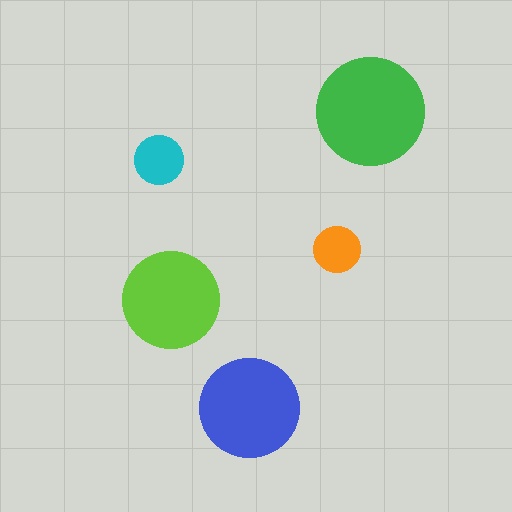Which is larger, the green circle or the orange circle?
The green one.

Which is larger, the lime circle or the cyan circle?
The lime one.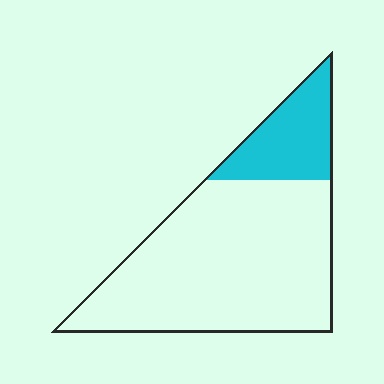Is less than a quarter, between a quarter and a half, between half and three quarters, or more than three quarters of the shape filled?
Less than a quarter.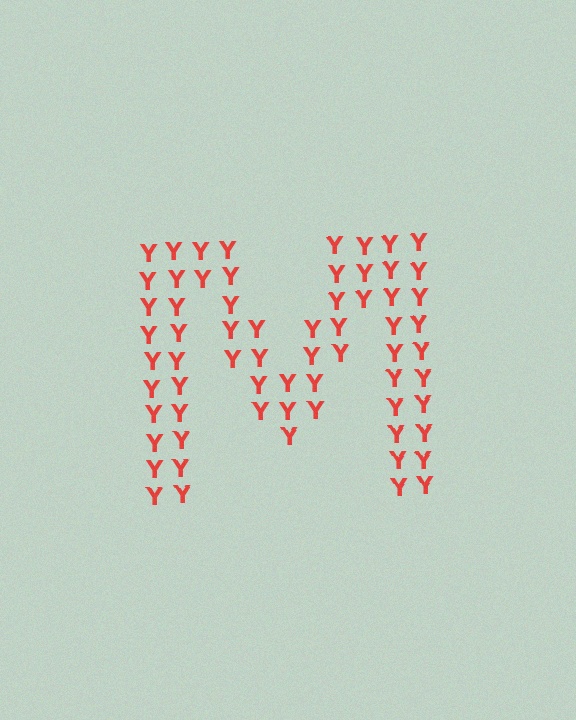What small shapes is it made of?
It is made of small letter Y's.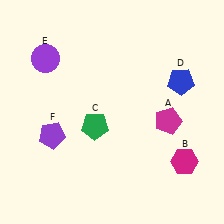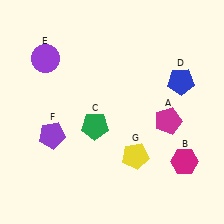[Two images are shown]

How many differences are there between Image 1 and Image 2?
There is 1 difference between the two images.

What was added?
A yellow pentagon (G) was added in Image 2.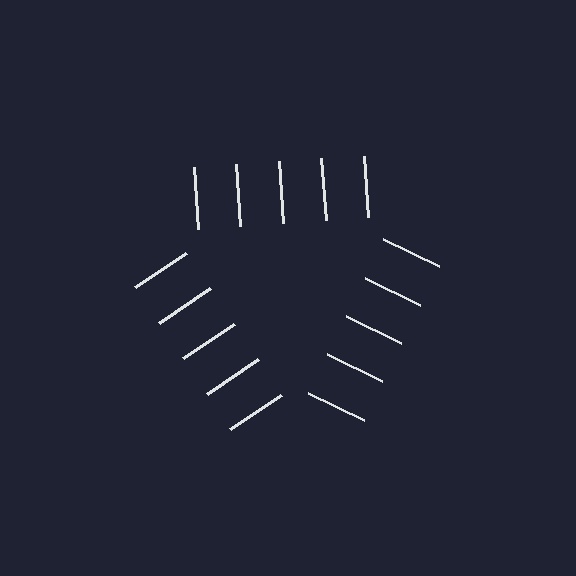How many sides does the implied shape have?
3 sides — the line-ends trace a triangle.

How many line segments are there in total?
15 — 5 along each of the 3 edges.